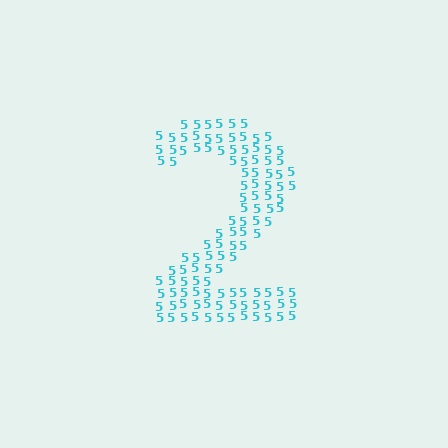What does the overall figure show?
The overall figure shows the digit 2.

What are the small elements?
The small elements are digit 5's.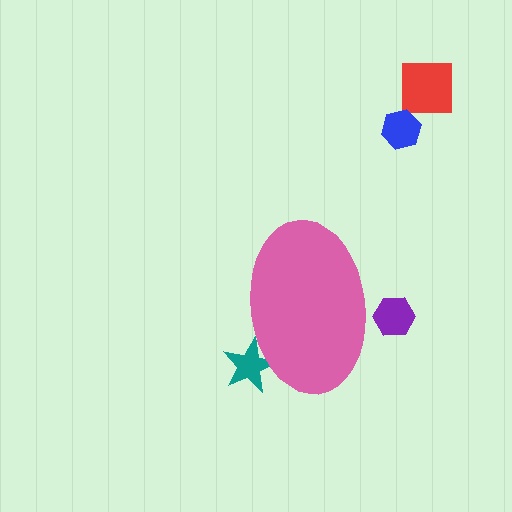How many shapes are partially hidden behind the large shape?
2 shapes are partially hidden.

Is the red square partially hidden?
No, the red square is fully visible.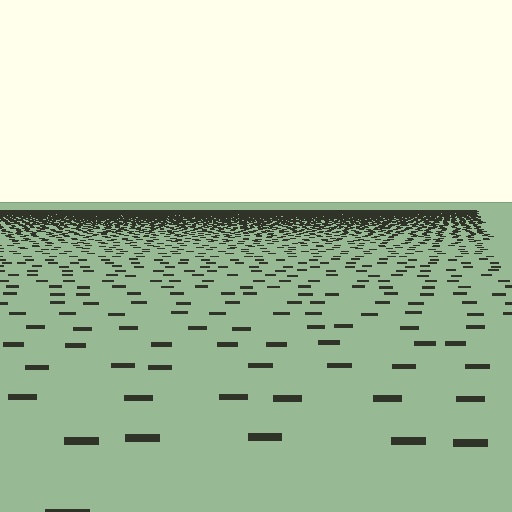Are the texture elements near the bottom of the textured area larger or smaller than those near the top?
Larger. Near the bottom, elements are closer to the viewer and appear at a bigger on-screen size.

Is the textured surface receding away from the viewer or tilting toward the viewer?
The surface is receding away from the viewer. Texture elements get smaller and denser toward the top.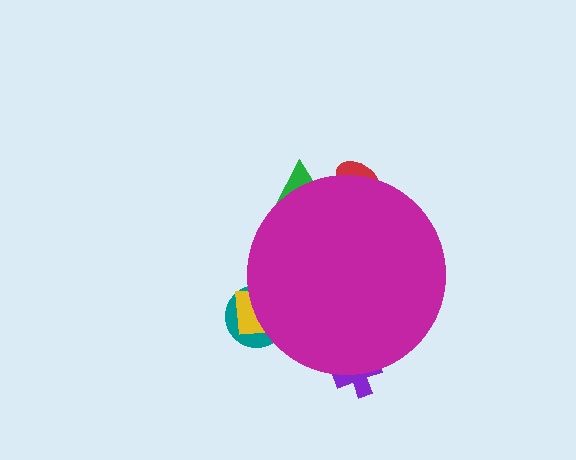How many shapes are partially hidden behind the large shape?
5 shapes are partially hidden.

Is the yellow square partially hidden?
Yes, the yellow square is partially hidden behind the magenta circle.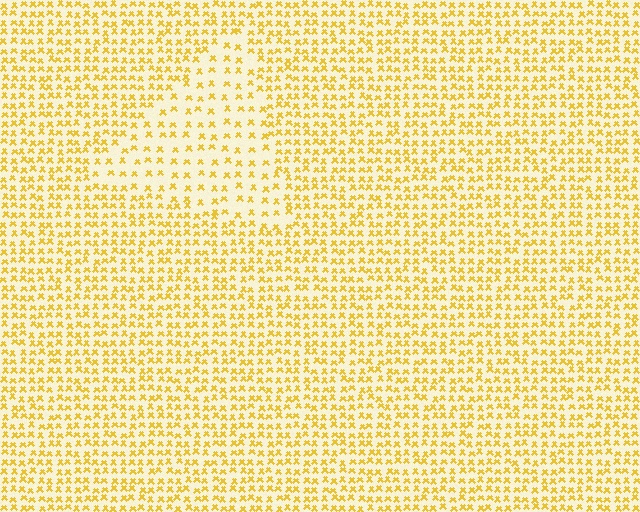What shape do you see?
I see a triangle.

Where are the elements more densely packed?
The elements are more densely packed outside the triangle boundary.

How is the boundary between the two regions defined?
The boundary is defined by a change in element density (approximately 2.0x ratio). All elements are the same color, size, and shape.